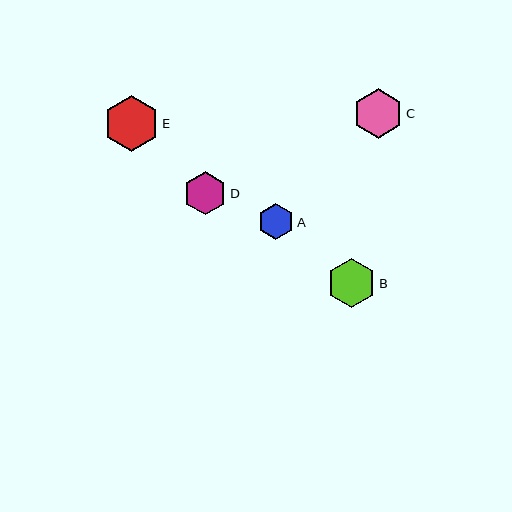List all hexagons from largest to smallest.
From largest to smallest: E, C, B, D, A.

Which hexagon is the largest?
Hexagon E is the largest with a size of approximately 56 pixels.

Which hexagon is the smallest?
Hexagon A is the smallest with a size of approximately 36 pixels.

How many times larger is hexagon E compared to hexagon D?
Hexagon E is approximately 1.3 times the size of hexagon D.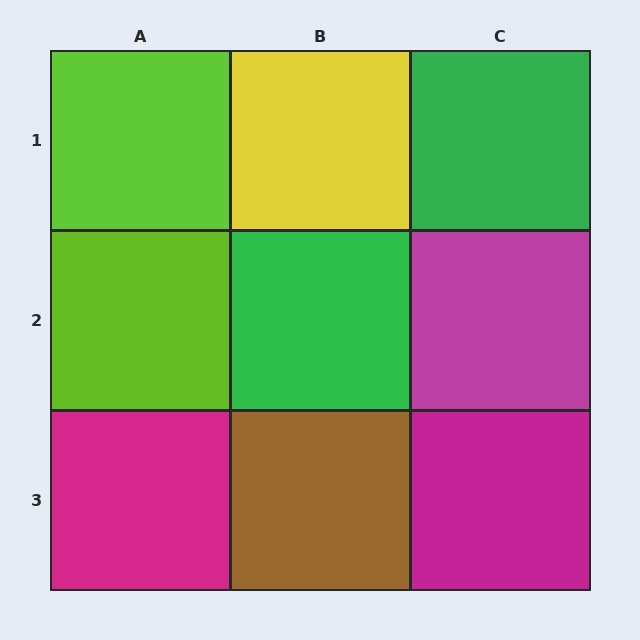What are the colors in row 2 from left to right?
Lime, green, magenta.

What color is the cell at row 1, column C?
Green.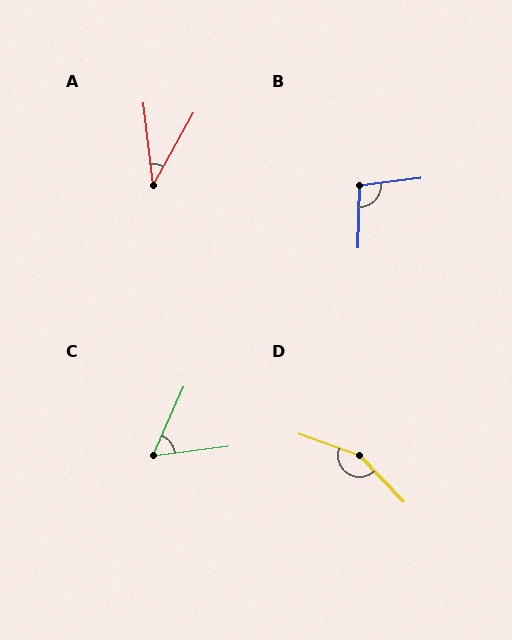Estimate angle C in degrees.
Approximately 58 degrees.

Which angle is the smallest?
A, at approximately 35 degrees.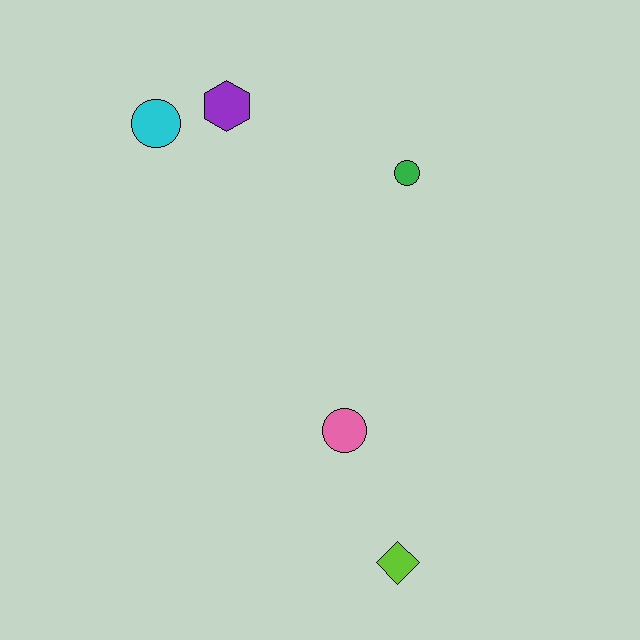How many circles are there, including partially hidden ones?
There are 3 circles.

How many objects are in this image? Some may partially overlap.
There are 5 objects.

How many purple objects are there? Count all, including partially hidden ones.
There is 1 purple object.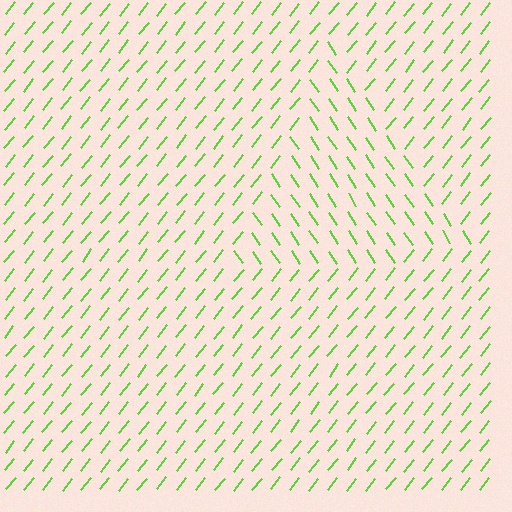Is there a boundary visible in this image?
Yes, there is a texture boundary formed by a change in line orientation.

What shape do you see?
I see a triangle.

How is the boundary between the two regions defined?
The boundary is defined purely by a change in line orientation (approximately 72 degrees difference). All lines are the same color and thickness.